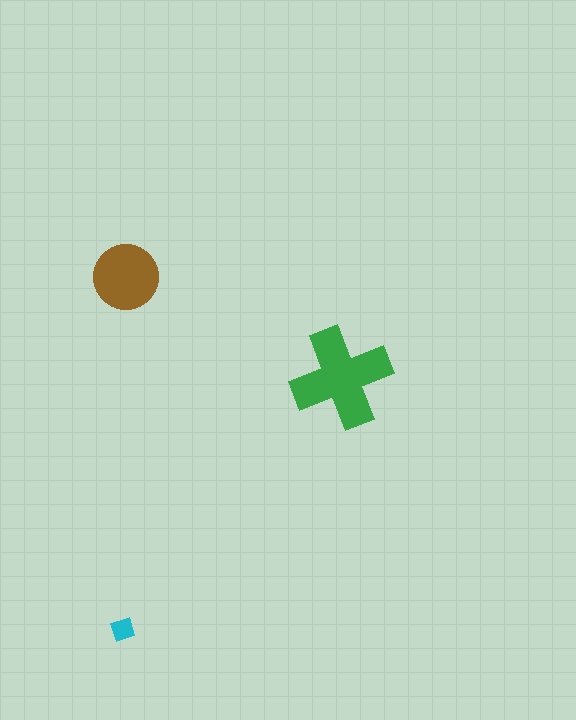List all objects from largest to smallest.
The green cross, the brown circle, the cyan diamond.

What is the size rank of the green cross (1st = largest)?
1st.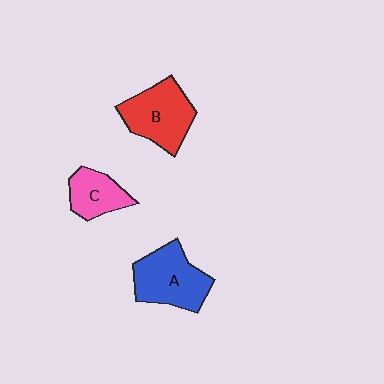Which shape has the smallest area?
Shape C (pink).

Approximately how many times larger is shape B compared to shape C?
Approximately 1.5 times.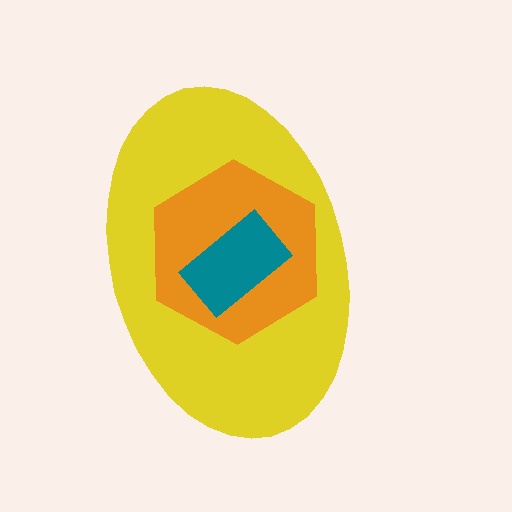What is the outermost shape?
The yellow ellipse.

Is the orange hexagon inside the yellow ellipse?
Yes.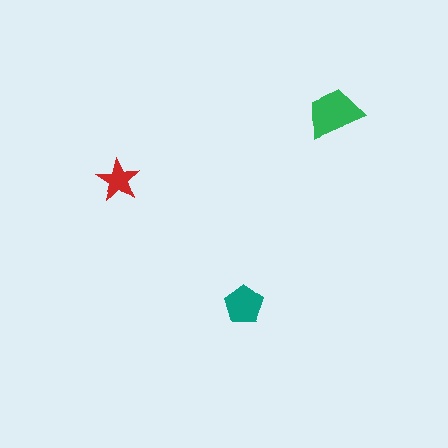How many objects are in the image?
There are 3 objects in the image.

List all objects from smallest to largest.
The red star, the teal pentagon, the green trapezoid.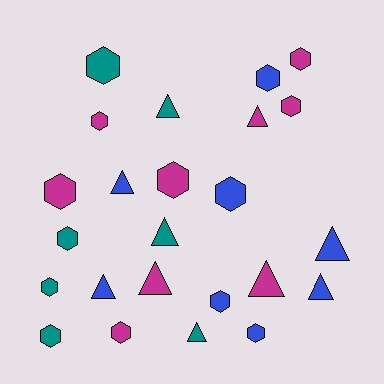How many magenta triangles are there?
There are 3 magenta triangles.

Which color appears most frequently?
Magenta, with 9 objects.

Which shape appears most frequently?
Hexagon, with 14 objects.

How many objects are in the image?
There are 24 objects.